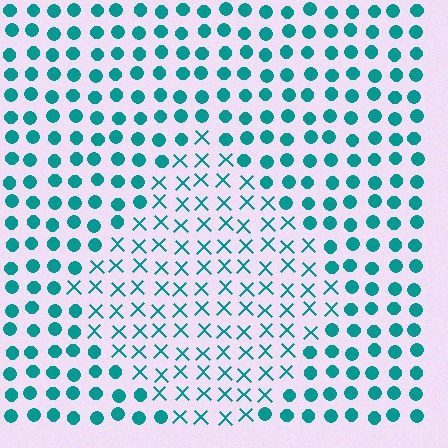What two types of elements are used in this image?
The image uses X marks inside the diamond region and circles outside it.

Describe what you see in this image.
The image is filled with small teal elements arranged in a uniform grid. A diamond-shaped region contains X marks, while the surrounding area contains circles. The boundary is defined purely by the change in element shape.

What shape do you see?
I see a diamond.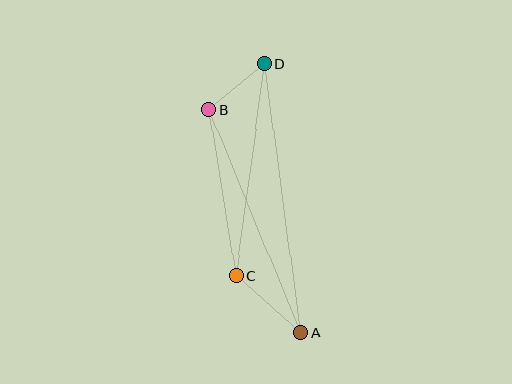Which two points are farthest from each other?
Points A and D are farthest from each other.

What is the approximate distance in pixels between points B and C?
The distance between B and C is approximately 168 pixels.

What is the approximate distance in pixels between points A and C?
The distance between A and C is approximately 86 pixels.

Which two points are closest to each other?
Points B and D are closest to each other.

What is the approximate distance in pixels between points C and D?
The distance between C and D is approximately 214 pixels.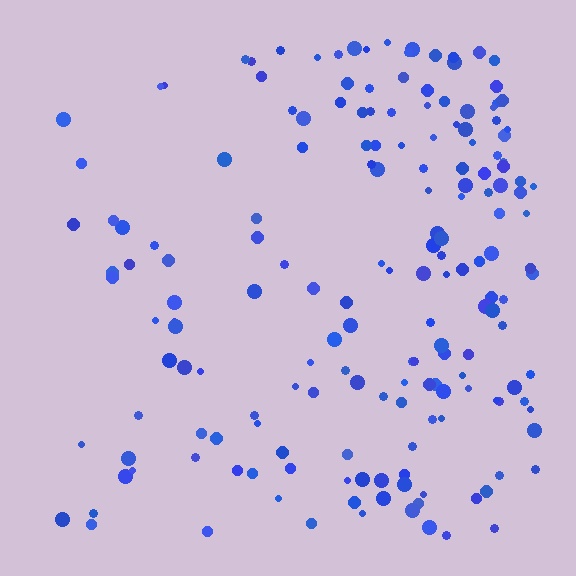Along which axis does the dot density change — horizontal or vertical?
Horizontal.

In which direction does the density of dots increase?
From left to right, with the right side densest.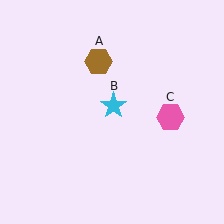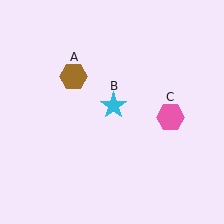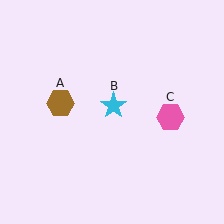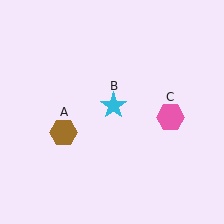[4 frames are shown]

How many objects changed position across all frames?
1 object changed position: brown hexagon (object A).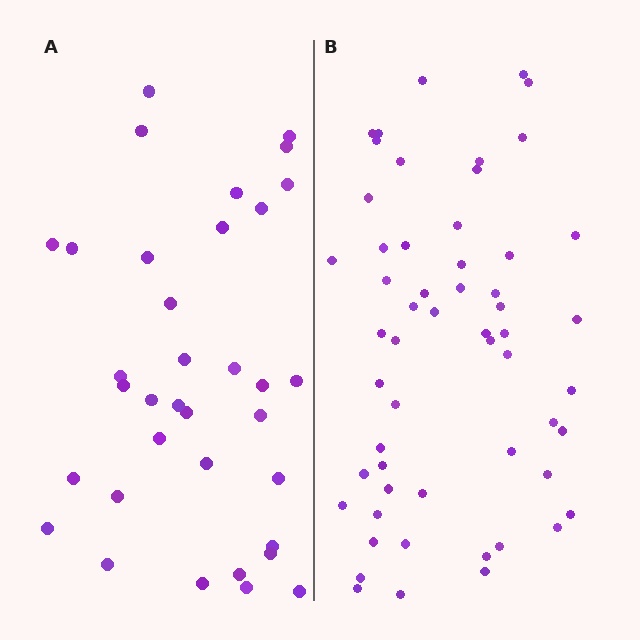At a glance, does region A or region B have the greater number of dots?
Region B (the right region) has more dots.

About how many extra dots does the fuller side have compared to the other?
Region B has approximately 20 more dots than region A.